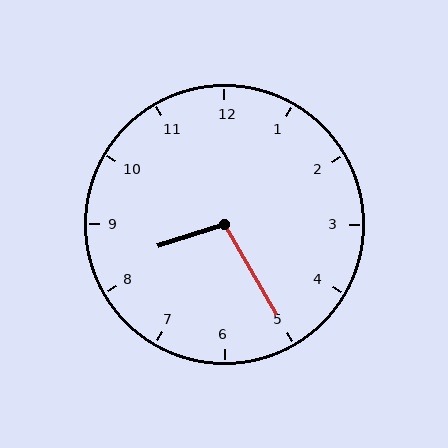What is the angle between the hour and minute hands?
Approximately 102 degrees.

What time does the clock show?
8:25.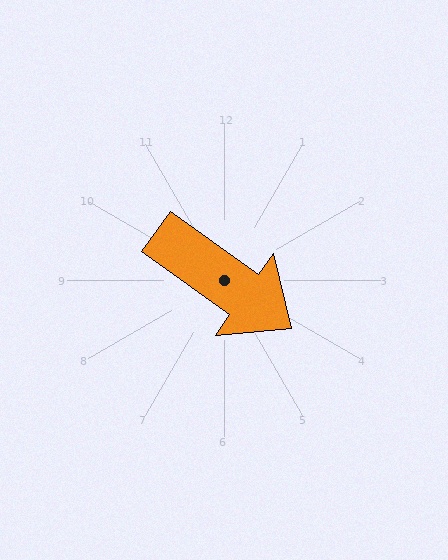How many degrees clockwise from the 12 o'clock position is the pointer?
Approximately 126 degrees.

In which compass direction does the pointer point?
Southeast.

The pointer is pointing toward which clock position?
Roughly 4 o'clock.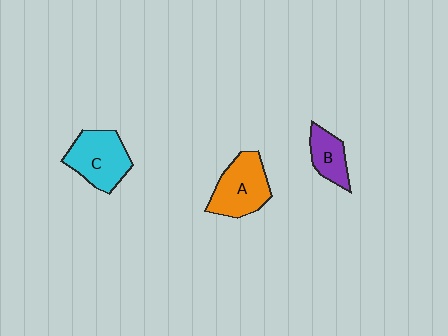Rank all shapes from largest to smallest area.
From largest to smallest: A (orange), C (cyan), B (purple).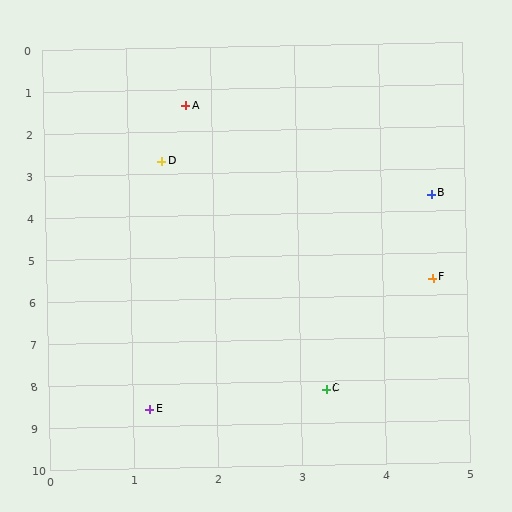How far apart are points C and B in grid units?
Points C and B are about 4.8 grid units apart.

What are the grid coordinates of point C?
Point C is at approximately (3.3, 8.2).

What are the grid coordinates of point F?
Point F is at approximately (4.6, 5.6).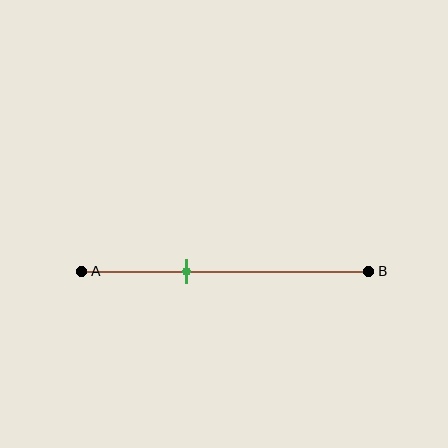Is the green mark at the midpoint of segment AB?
No, the mark is at about 35% from A, not at the 50% midpoint.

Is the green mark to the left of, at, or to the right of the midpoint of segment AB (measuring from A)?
The green mark is to the left of the midpoint of segment AB.